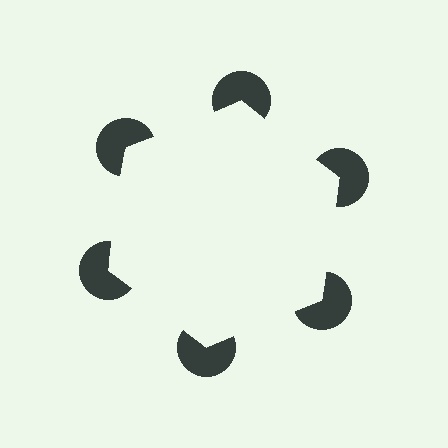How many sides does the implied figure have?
6 sides.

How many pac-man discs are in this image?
There are 6 — one at each vertex of the illusory hexagon.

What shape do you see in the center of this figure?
An illusory hexagon — its edges are inferred from the aligned wedge cuts in the pac-man discs, not physically drawn.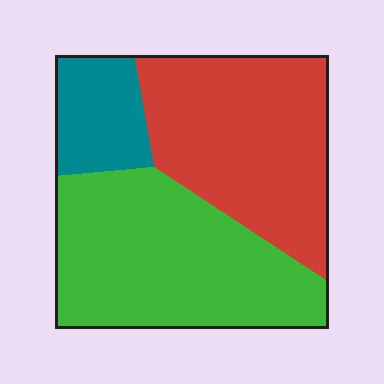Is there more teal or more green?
Green.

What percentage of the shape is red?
Red covers around 40% of the shape.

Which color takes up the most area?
Green, at roughly 45%.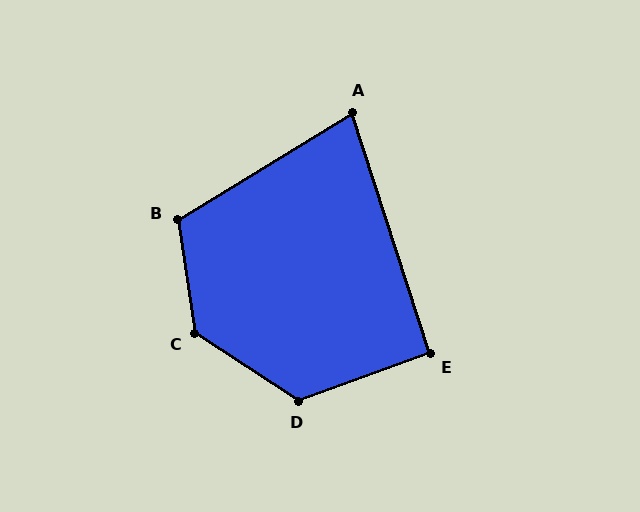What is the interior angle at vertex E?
Approximately 92 degrees (approximately right).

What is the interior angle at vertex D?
Approximately 127 degrees (obtuse).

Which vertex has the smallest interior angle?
A, at approximately 76 degrees.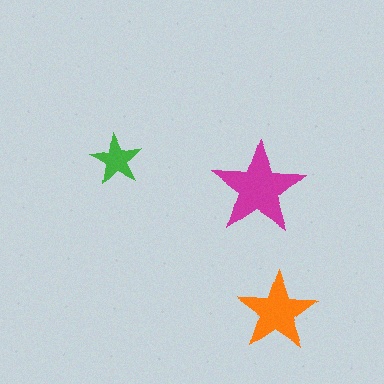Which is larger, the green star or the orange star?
The orange one.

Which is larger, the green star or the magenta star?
The magenta one.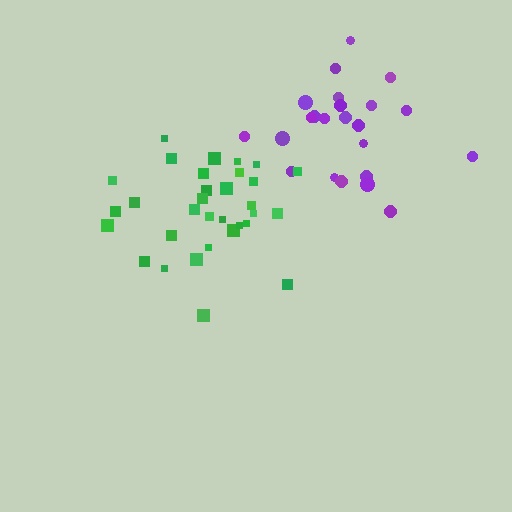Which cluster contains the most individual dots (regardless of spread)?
Green (32).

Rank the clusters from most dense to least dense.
green, purple.